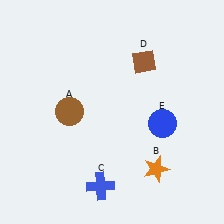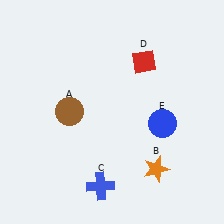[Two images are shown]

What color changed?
The diamond (D) changed from brown in Image 1 to red in Image 2.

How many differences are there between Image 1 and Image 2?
There is 1 difference between the two images.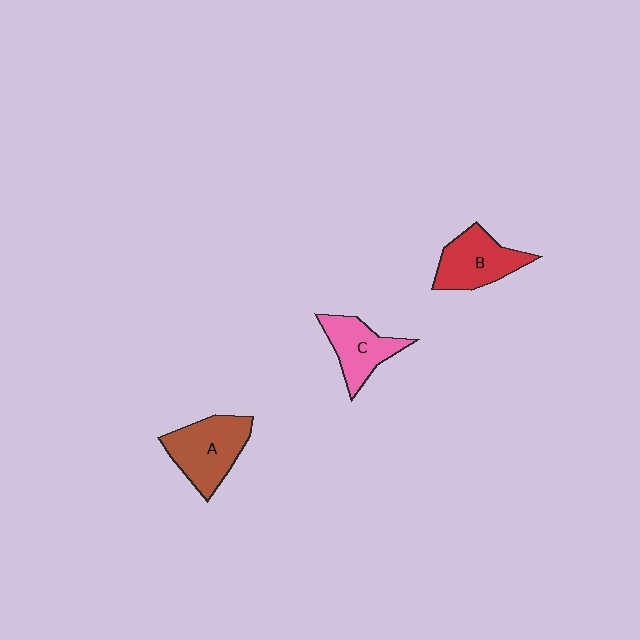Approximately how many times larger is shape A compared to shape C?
Approximately 1.3 times.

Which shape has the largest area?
Shape A (brown).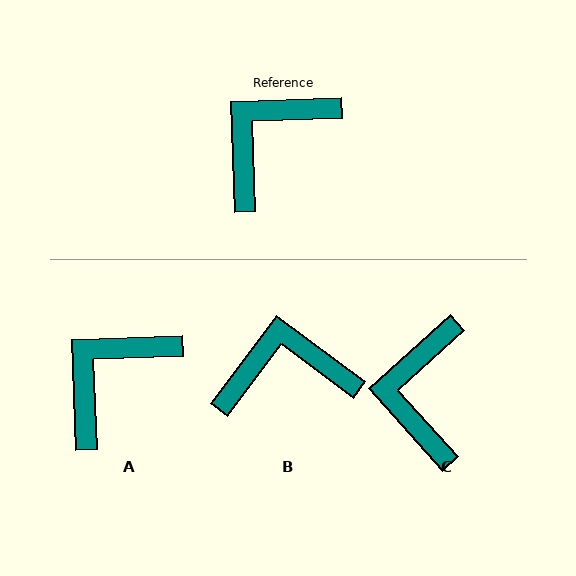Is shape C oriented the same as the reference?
No, it is off by about 40 degrees.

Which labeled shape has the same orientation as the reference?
A.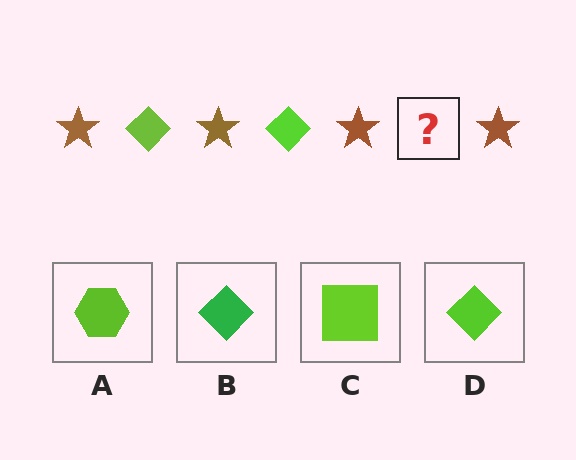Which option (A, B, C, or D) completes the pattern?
D.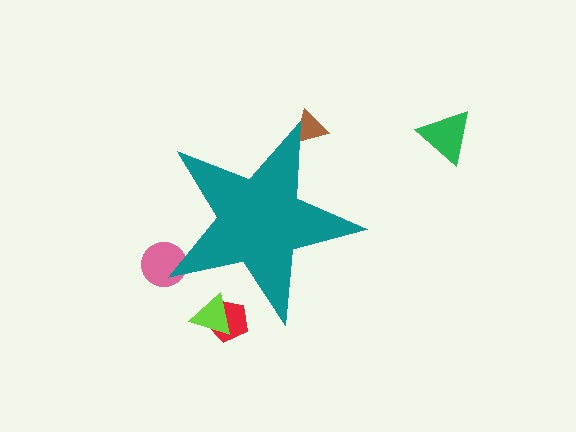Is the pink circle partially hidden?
Yes, the pink circle is partially hidden behind the teal star.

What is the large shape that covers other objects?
A teal star.